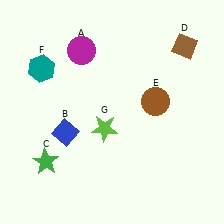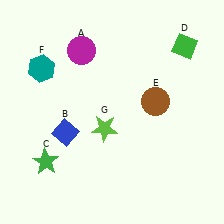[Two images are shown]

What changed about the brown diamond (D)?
In Image 1, D is brown. In Image 2, it changed to green.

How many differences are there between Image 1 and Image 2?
There is 1 difference between the two images.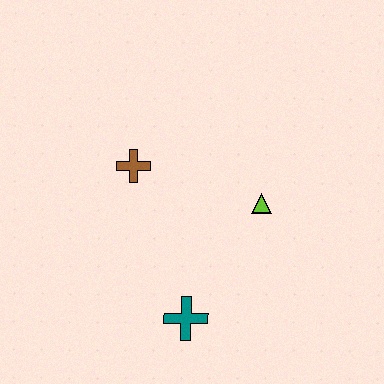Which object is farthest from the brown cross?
The teal cross is farthest from the brown cross.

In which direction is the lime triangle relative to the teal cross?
The lime triangle is above the teal cross.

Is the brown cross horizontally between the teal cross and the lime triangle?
No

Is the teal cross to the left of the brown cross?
No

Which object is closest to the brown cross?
The lime triangle is closest to the brown cross.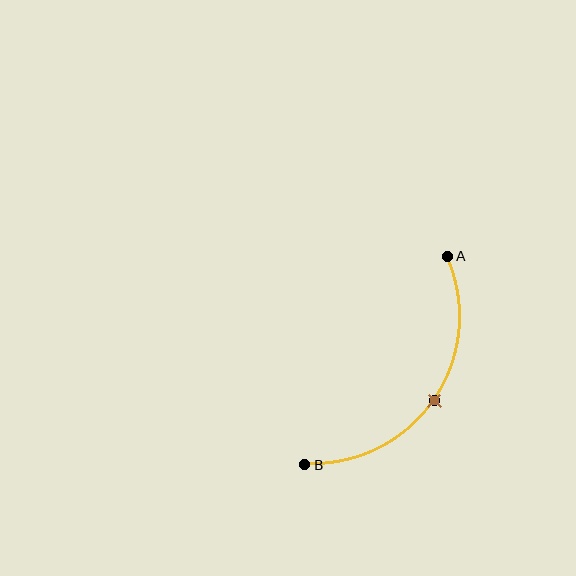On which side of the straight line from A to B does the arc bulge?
The arc bulges below and to the right of the straight line connecting A and B.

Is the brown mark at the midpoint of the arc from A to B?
Yes. The brown mark lies on the arc at equal arc-length from both A and B — it is the arc midpoint.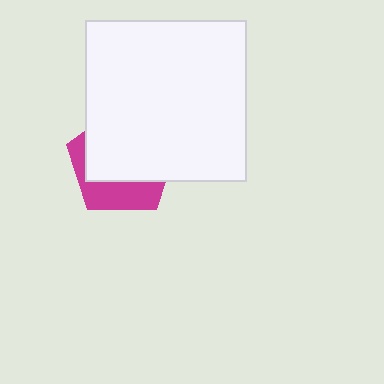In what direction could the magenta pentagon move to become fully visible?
The magenta pentagon could move toward the lower-left. That would shift it out from behind the white square entirely.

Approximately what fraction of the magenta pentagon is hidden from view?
Roughly 65% of the magenta pentagon is hidden behind the white square.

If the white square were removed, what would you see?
You would see the complete magenta pentagon.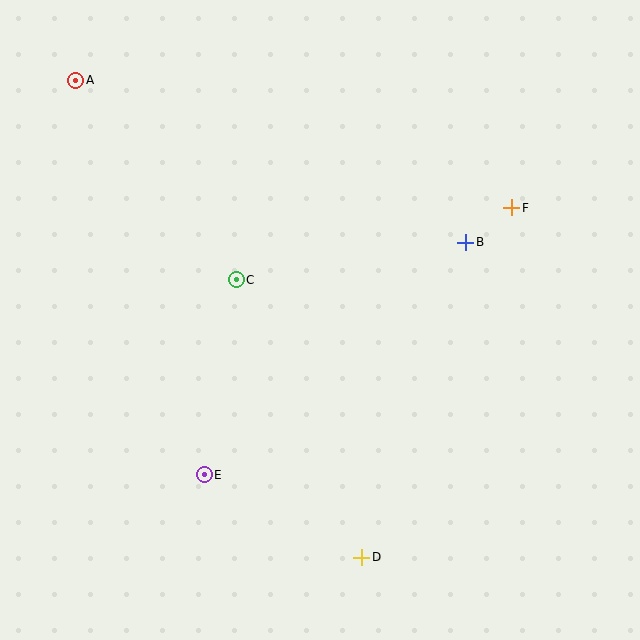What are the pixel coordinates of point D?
Point D is at (362, 557).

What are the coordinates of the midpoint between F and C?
The midpoint between F and C is at (374, 244).